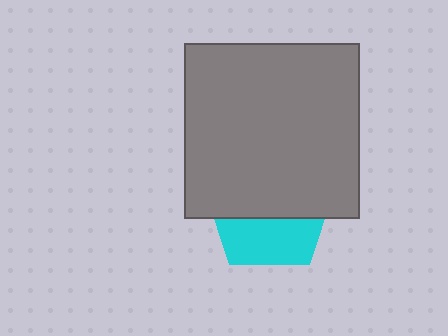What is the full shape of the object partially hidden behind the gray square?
The partially hidden object is a cyan pentagon.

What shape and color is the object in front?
The object in front is a gray square.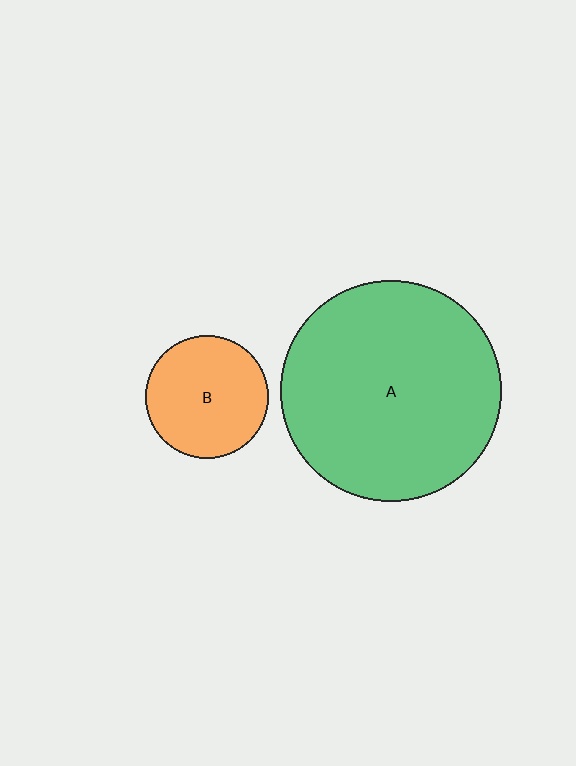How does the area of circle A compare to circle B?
Approximately 3.2 times.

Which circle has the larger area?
Circle A (green).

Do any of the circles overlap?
No, none of the circles overlap.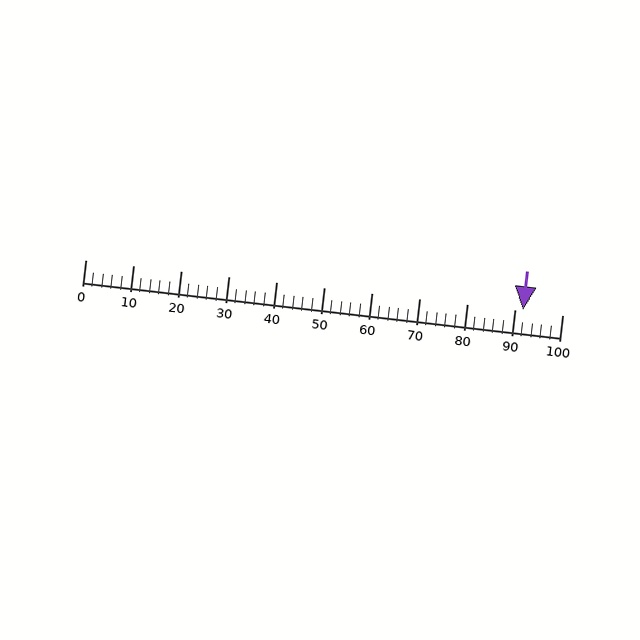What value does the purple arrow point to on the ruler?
The purple arrow points to approximately 92.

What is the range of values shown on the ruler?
The ruler shows values from 0 to 100.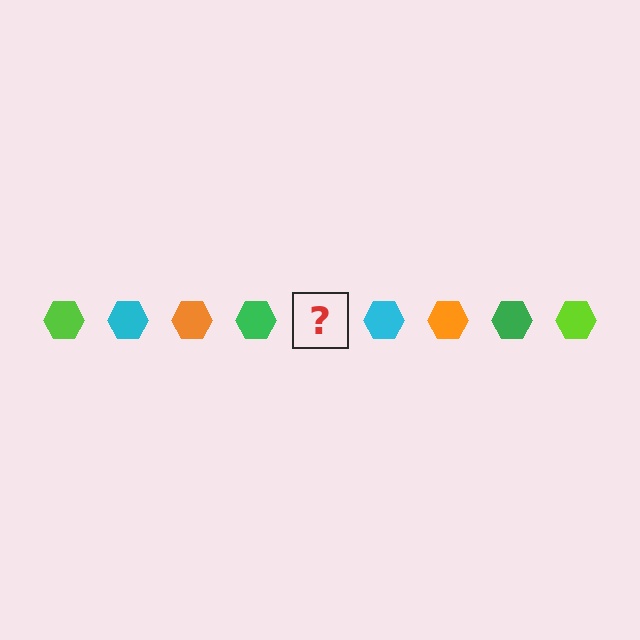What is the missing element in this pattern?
The missing element is a lime hexagon.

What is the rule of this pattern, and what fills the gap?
The rule is that the pattern cycles through lime, cyan, orange, green hexagons. The gap should be filled with a lime hexagon.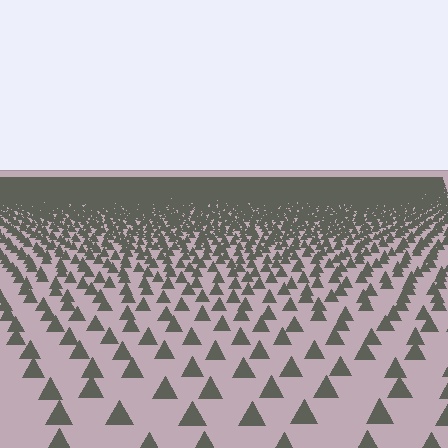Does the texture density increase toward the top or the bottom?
Density increases toward the top.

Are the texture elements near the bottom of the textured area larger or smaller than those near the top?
Larger. Near the bottom, elements are closer to the viewer and appear at a bigger on-screen size.